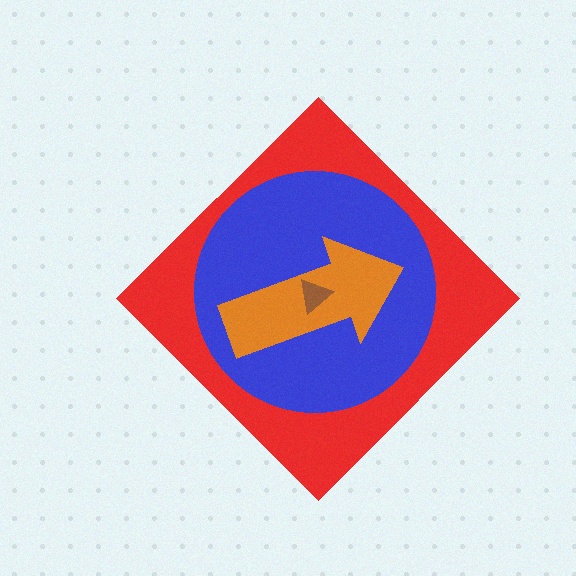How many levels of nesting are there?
4.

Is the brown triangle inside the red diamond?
Yes.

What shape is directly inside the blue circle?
The orange arrow.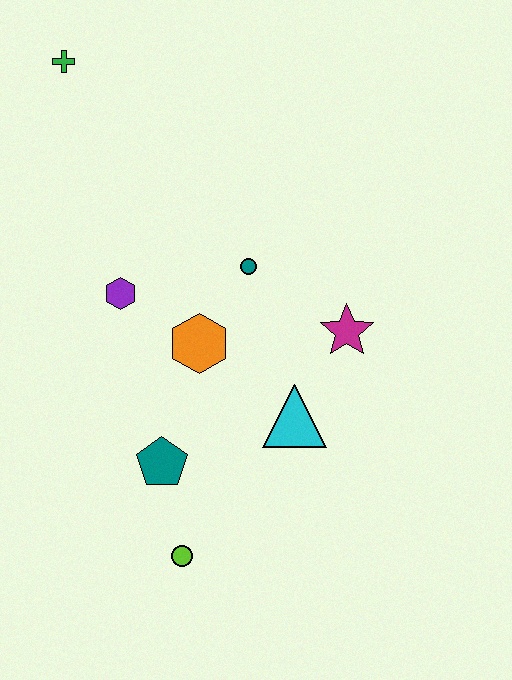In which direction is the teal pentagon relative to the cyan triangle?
The teal pentagon is to the left of the cyan triangle.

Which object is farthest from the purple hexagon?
The lime circle is farthest from the purple hexagon.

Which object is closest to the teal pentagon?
The lime circle is closest to the teal pentagon.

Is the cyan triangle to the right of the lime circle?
Yes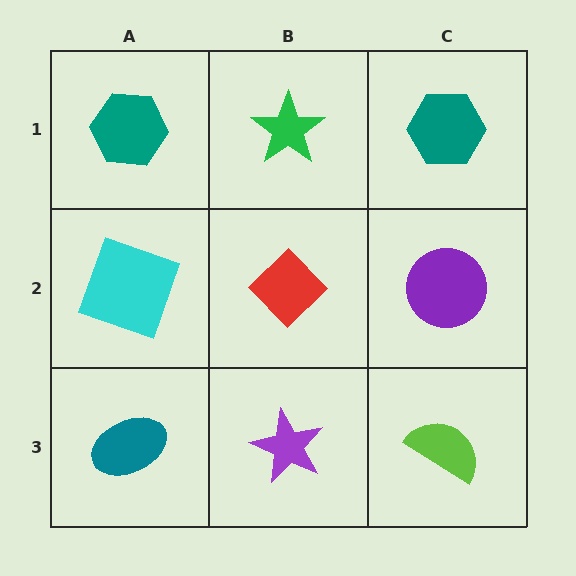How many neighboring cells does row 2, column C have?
3.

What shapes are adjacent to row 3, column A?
A cyan square (row 2, column A), a purple star (row 3, column B).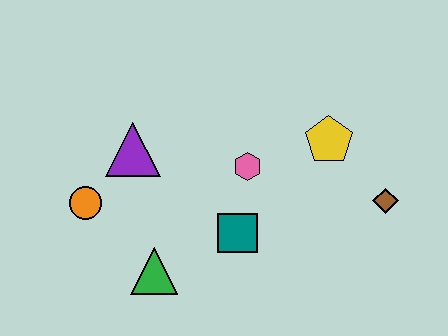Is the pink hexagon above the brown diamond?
Yes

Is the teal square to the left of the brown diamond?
Yes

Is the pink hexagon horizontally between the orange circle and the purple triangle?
No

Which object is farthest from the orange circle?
The brown diamond is farthest from the orange circle.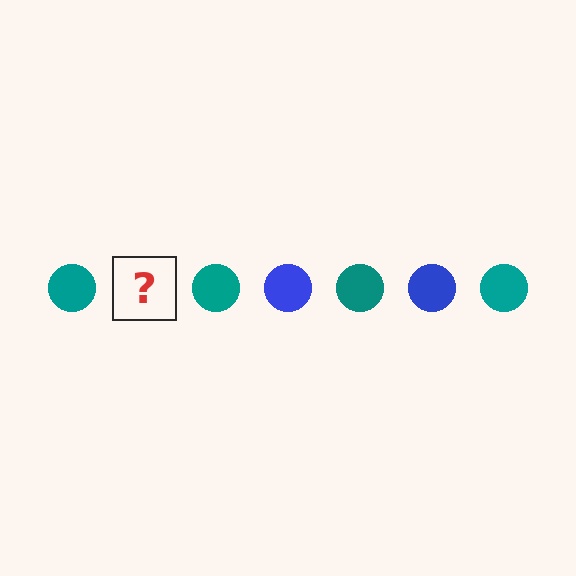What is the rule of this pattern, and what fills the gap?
The rule is that the pattern cycles through teal, blue circles. The gap should be filled with a blue circle.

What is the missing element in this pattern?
The missing element is a blue circle.